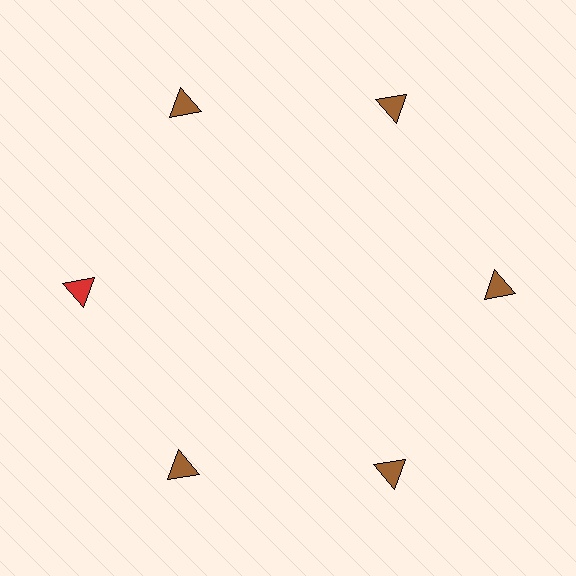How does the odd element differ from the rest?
It has a different color: red instead of brown.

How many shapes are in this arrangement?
There are 6 shapes arranged in a ring pattern.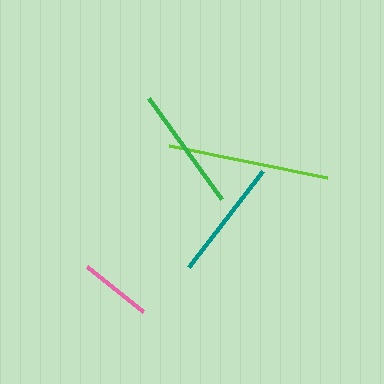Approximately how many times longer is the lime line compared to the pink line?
The lime line is approximately 2.3 times the length of the pink line.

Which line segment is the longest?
The lime line is the longest at approximately 162 pixels.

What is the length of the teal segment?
The teal segment is approximately 122 pixels long.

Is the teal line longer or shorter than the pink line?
The teal line is longer than the pink line.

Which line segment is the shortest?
The pink line is the shortest at approximately 72 pixels.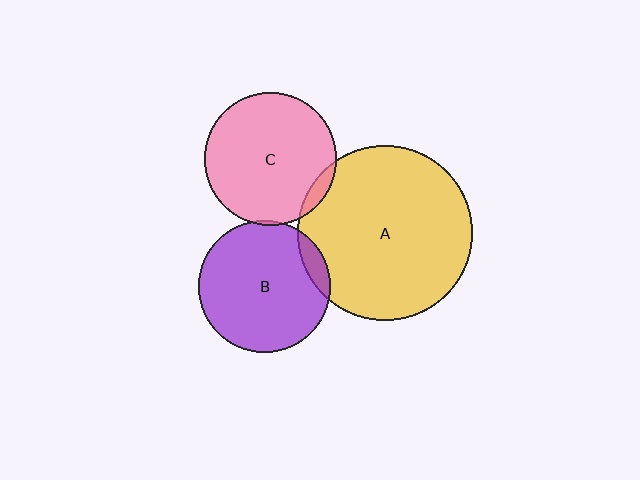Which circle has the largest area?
Circle A (yellow).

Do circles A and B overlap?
Yes.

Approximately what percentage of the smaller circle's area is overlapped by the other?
Approximately 10%.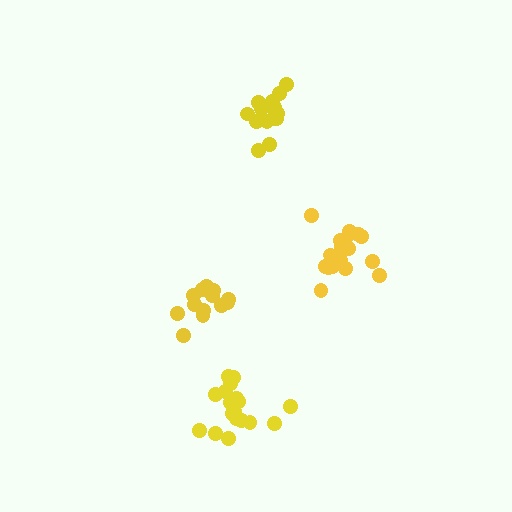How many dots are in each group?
Group 1: 18 dots, Group 2: 18 dots, Group 3: 14 dots, Group 4: 15 dots (65 total).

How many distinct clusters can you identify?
There are 4 distinct clusters.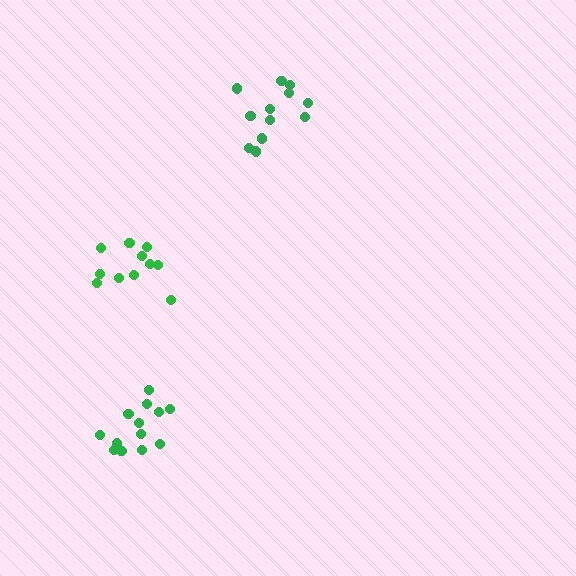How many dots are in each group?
Group 1: 14 dots, Group 2: 12 dots, Group 3: 11 dots (37 total).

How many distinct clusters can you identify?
There are 3 distinct clusters.